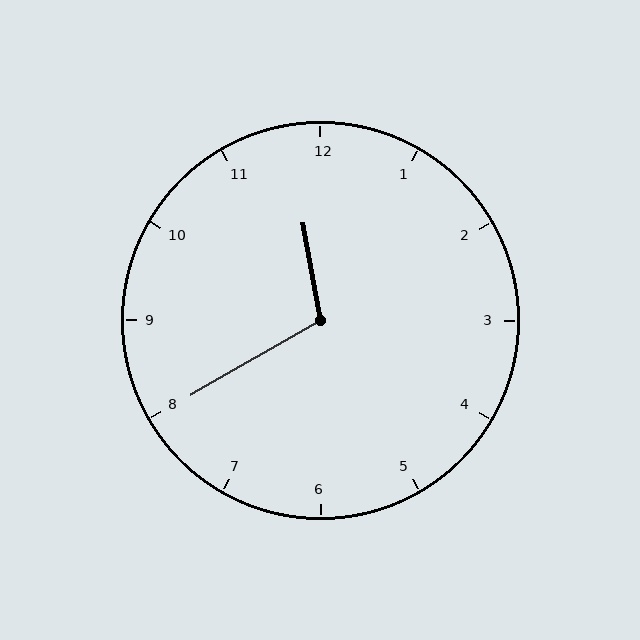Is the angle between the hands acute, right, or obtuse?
It is obtuse.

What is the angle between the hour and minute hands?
Approximately 110 degrees.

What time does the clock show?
11:40.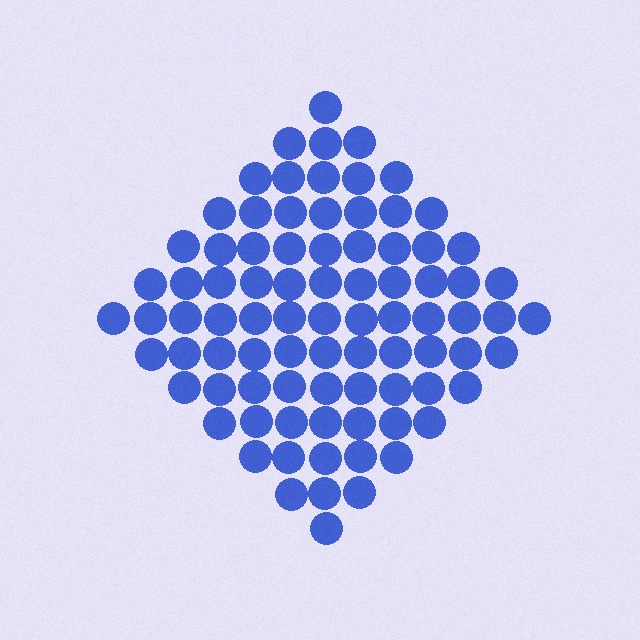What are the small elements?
The small elements are circles.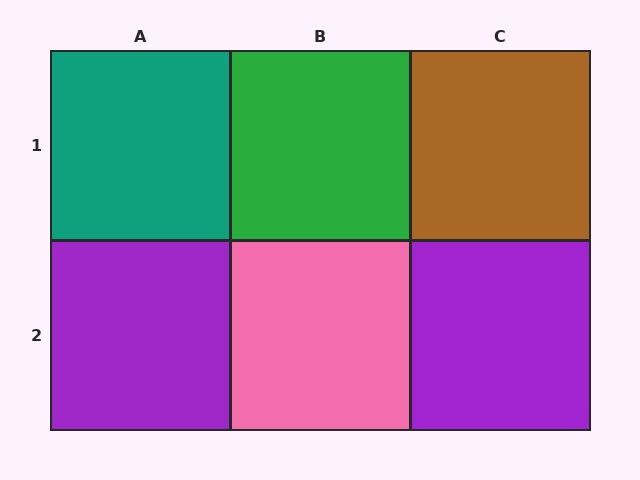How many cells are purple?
2 cells are purple.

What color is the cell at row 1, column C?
Brown.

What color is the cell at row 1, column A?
Teal.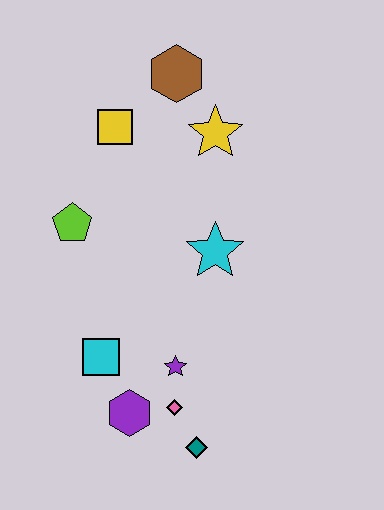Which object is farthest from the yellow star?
The teal diamond is farthest from the yellow star.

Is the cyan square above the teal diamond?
Yes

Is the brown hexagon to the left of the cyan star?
Yes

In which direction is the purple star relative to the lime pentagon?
The purple star is below the lime pentagon.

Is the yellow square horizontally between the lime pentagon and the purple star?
Yes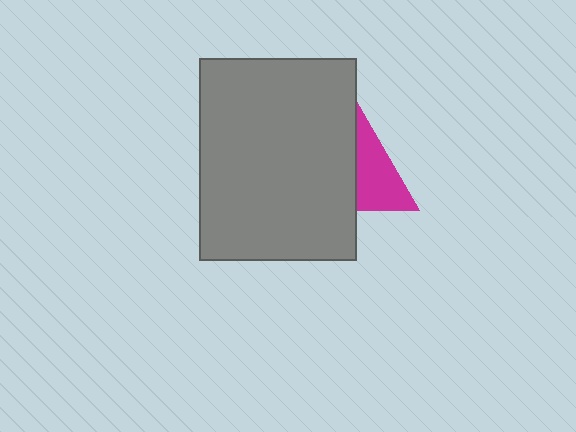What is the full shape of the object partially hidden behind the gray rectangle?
The partially hidden object is a magenta triangle.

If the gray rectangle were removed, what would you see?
You would see the complete magenta triangle.